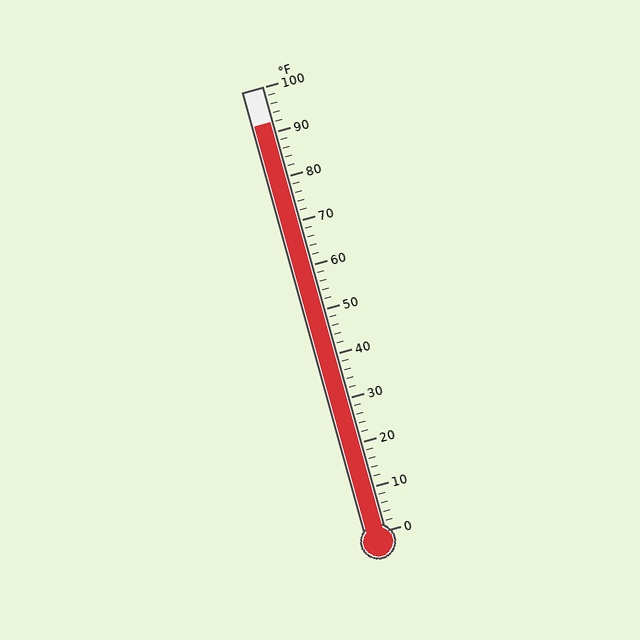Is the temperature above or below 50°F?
The temperature is above 50°F.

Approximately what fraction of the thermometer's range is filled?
The thermometer is filled to approximately 90% of its range.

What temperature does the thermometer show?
The thermometer shows approximately 92°F.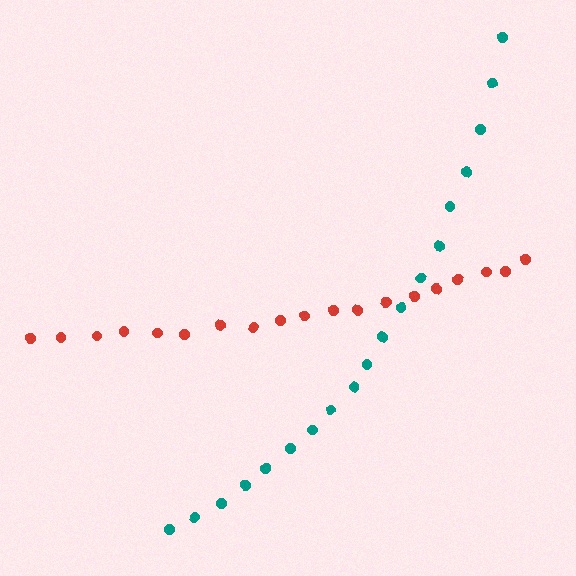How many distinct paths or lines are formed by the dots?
There are 2 distinct paths.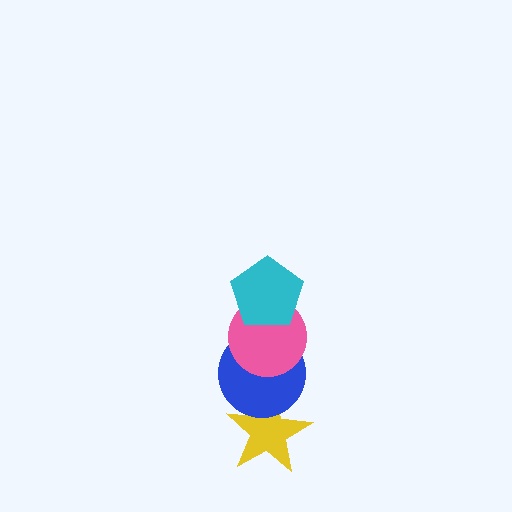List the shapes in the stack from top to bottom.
From top to bottom: the cyan pentagon, the pink circle, the blue circle, the yellow star.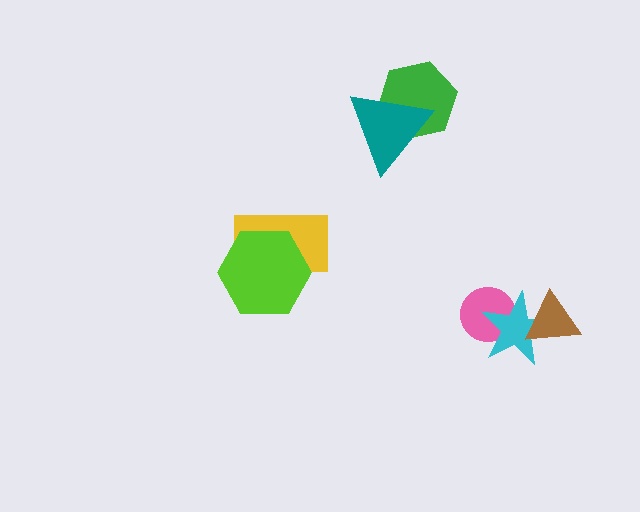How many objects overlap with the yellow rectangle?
1 object overlaps with the yellow rectangle.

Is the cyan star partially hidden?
Yes, it is partially covered by another shape.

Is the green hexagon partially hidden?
Yes, it is partially covered by another shape.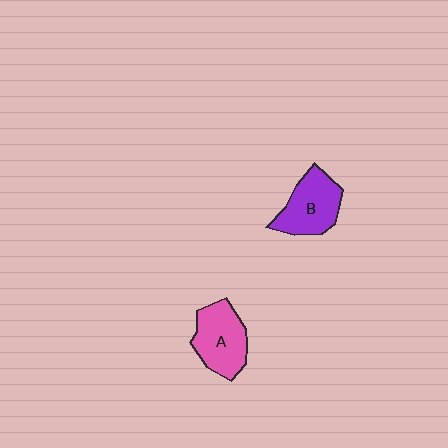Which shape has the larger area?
Shape A (pink).